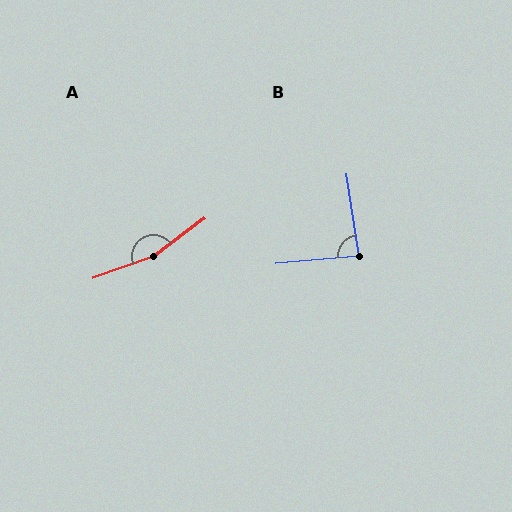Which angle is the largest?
A, at approximately 162 degrees.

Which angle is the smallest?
B, at approximately 86 degrees.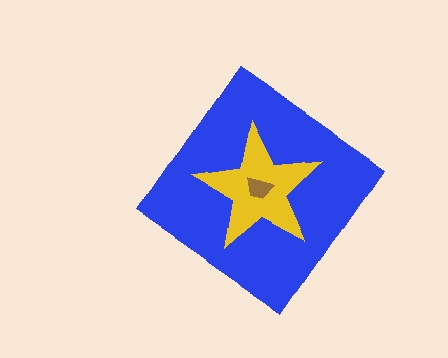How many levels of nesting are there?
3.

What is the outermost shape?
The blue diamond.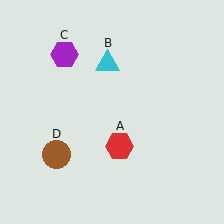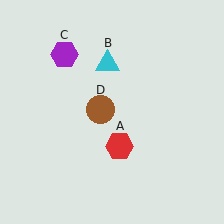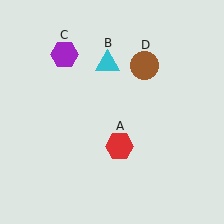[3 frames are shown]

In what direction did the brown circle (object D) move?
The brown circle (object D) moved up and to the right.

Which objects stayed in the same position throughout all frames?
Red hexagon (object A) and cyan triangle (object B) and purple hexagon (object C) remained stationary.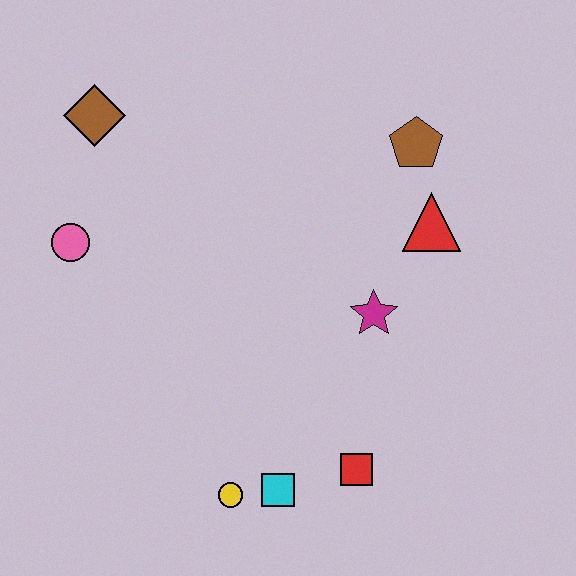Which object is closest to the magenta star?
The red triangle is closest to the magenta star.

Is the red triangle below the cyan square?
No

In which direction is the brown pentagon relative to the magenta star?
The brown pentagon is above the magenta star.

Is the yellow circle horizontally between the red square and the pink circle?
Yes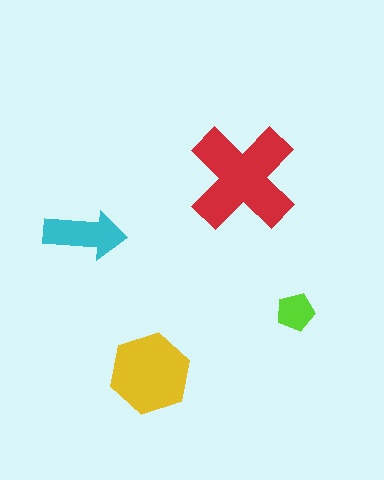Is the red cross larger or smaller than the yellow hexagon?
Larger.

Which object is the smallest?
The lime pentagon.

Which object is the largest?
The red cross.